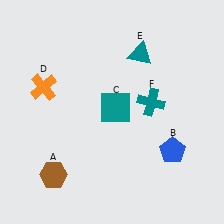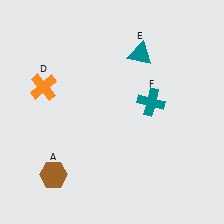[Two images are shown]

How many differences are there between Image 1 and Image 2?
There are 2 differences between the two images.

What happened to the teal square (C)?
The teal square (C) was removed in Image 2. It was in the top-right area of Image 1.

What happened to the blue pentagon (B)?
The blue pentagon (B) was removed in Image 2. It was in the bottom-right area of Image 1.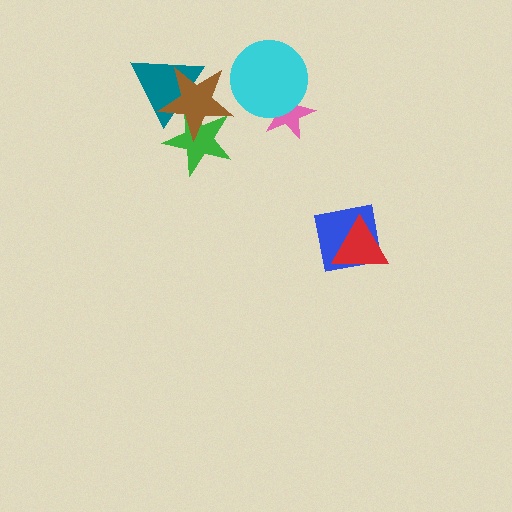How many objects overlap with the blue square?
1 object overlaps with the blue square.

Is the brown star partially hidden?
No, no other shape covers it.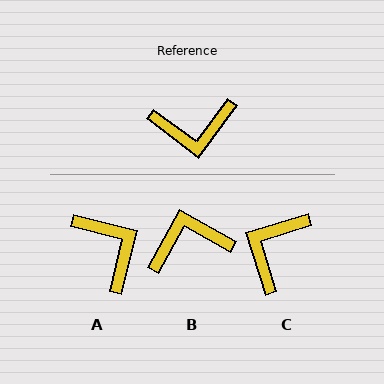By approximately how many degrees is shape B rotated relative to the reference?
Approximately 172 degrees clockwise.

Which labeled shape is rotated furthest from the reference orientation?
B, about 172 degrees away.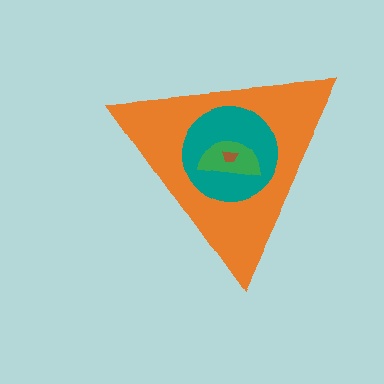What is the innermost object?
The brown trapezoid.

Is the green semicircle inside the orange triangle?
Yes.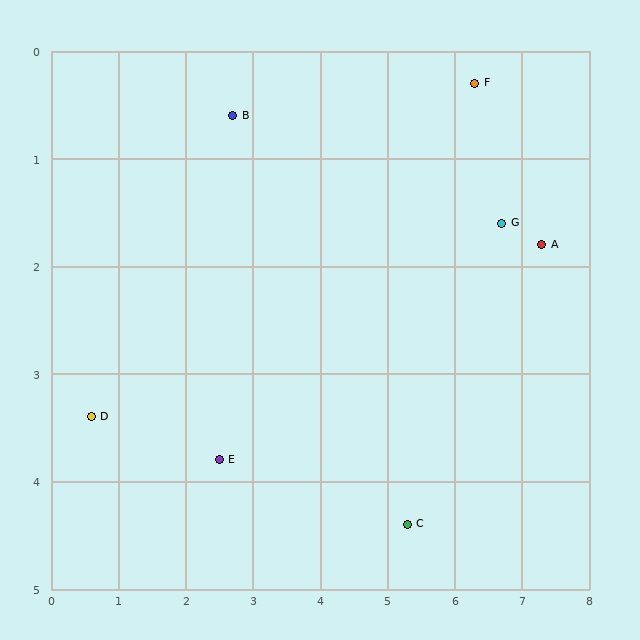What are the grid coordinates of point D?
Point D is at approximately (0.6, 3.4).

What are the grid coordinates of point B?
Point B is at approximately (2.7, 0.6).